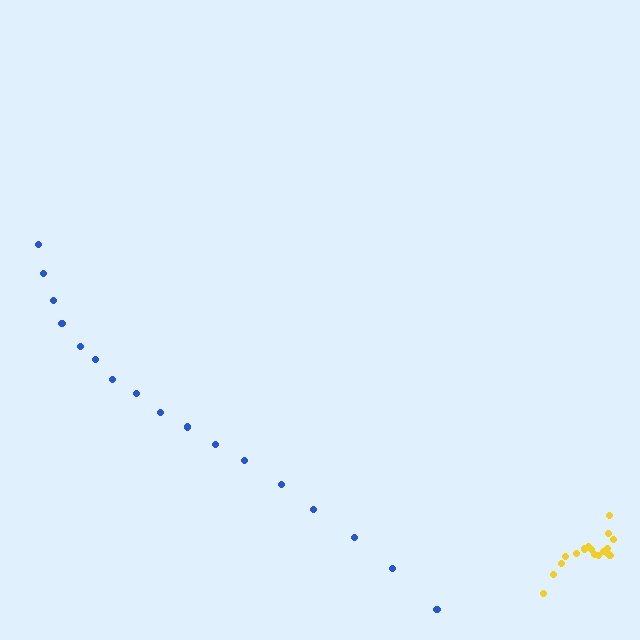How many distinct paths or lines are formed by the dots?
There are 2 distinct paths.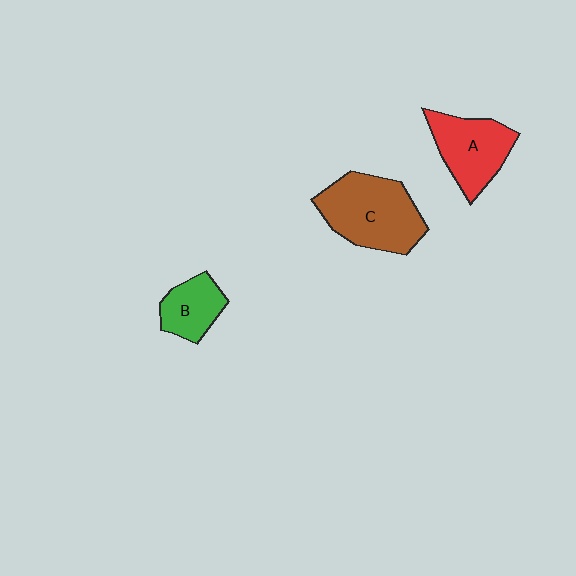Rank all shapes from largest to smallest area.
From largest to smallest: C (brown), A (red), B (green).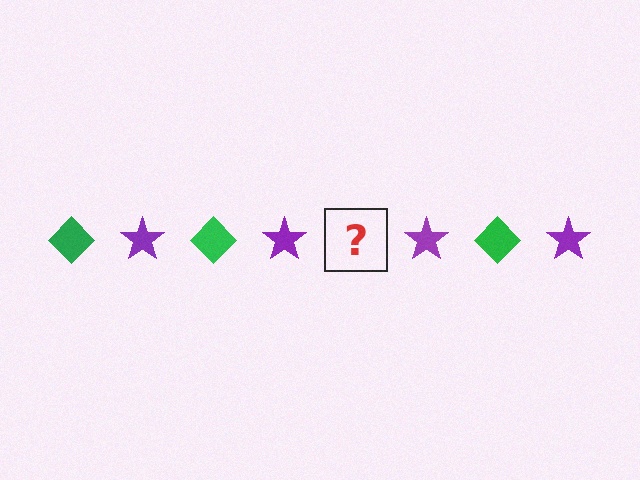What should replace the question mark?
The question mark should be replaced with a green diamond.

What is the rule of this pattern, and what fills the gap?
The rule is that the pattern alternates between green diamond and purple star. The gap should be filled with a green diamond.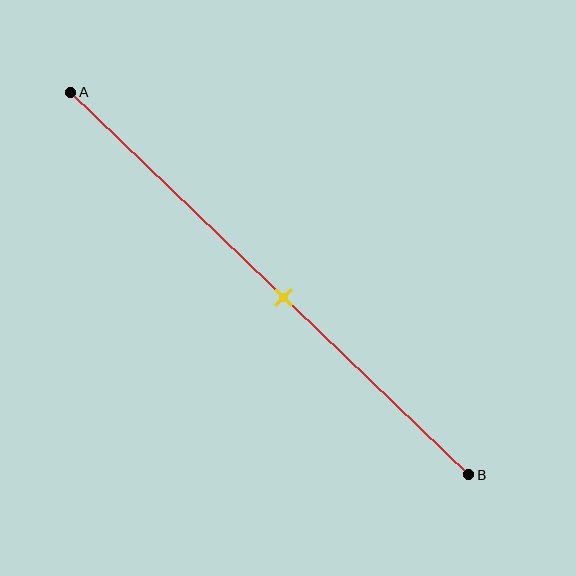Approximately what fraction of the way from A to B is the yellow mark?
The yellow mark is approximately 55% of the way from A to B.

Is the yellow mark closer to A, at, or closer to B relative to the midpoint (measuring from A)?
The yellow mark is closer to point B than the midpoint of segment AB.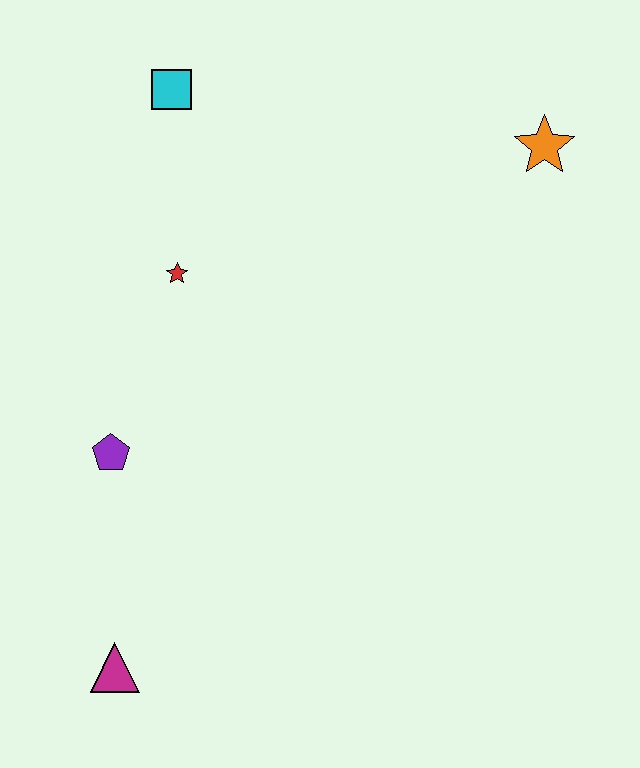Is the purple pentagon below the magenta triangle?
No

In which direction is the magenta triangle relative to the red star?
The magenta triangle is below the red star.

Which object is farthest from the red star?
The magenta triangle is farthest from the red star.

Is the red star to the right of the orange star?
No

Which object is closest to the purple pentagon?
The red star is closest to the purple pentagon.